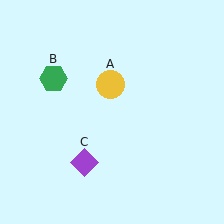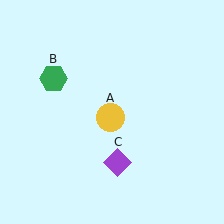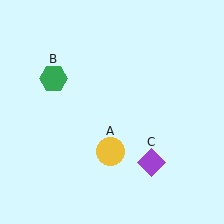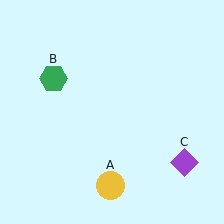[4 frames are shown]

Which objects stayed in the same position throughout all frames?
Green hexagon (object B) remained stationary.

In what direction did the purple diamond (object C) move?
The purple diamond (object C) moved right.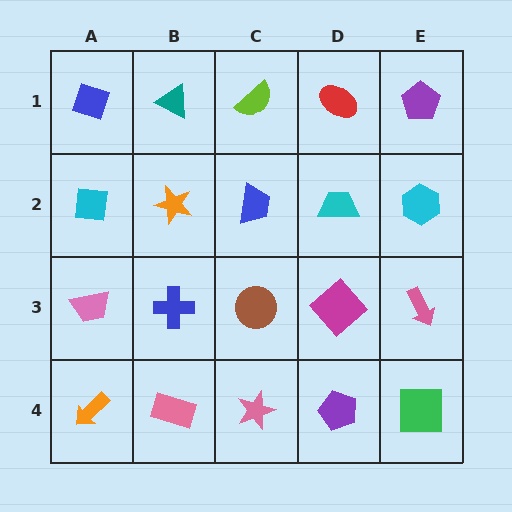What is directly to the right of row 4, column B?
A pink star.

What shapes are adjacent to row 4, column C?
A brown circle (row 3, column C), a pink rectangle (row 4, column B), a purple pentagon (row 4, column D).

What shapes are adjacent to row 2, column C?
A lime semicircle (row 1, column C), a brown circle (row 3, column C), an orange star (row 2, column B), a cyan trapezoid (row 2, column D).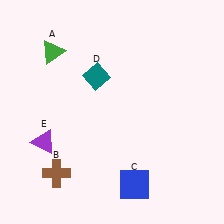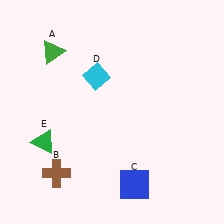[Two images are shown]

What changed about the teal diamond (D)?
In Image 1, D is teal. In Image 2, it changed to cyan.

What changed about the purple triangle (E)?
In Image 1, E is purple. In Image 2, it changed to green.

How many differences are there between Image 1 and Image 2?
There are 2 differences between the two images.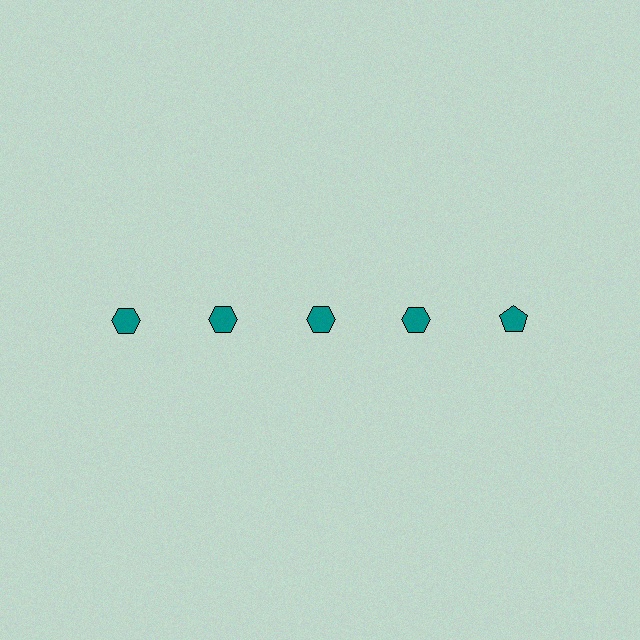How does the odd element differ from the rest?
It has a different shape: pentagon instead of hexagon.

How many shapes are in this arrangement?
There are 5 shapes arranged in a grid pattern.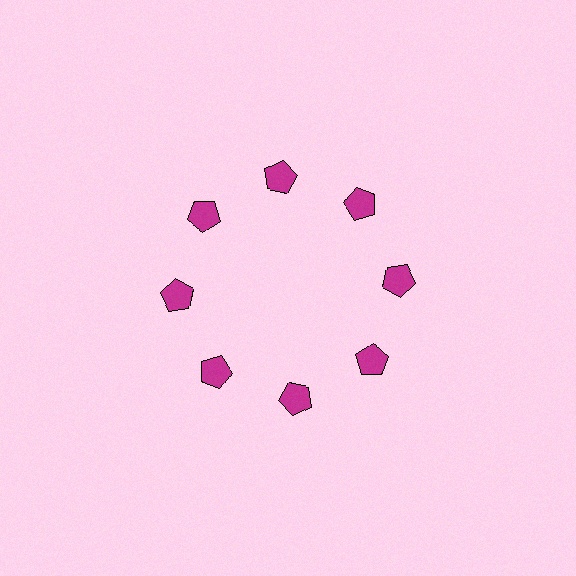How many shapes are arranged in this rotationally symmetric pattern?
There are 8 shapes, arranged in 8 groups of 1.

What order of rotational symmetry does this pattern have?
This pattern has 8-fold rotational symmetry.